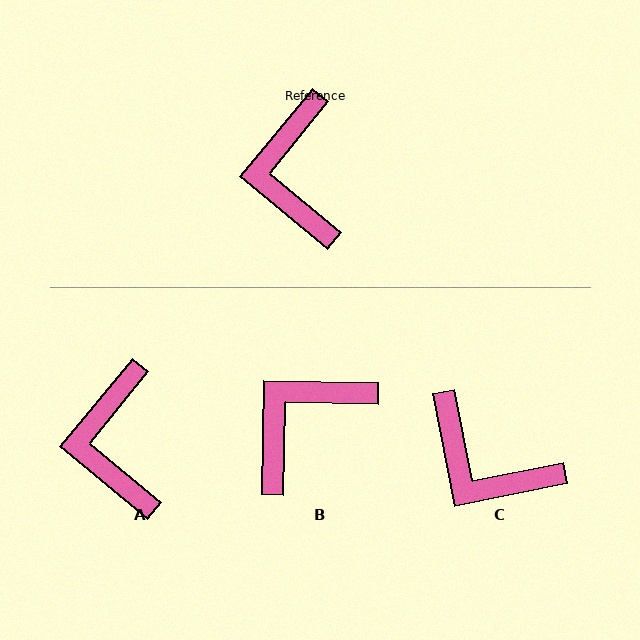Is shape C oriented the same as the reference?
No, it is off by about 51 degrees.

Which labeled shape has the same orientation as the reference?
A.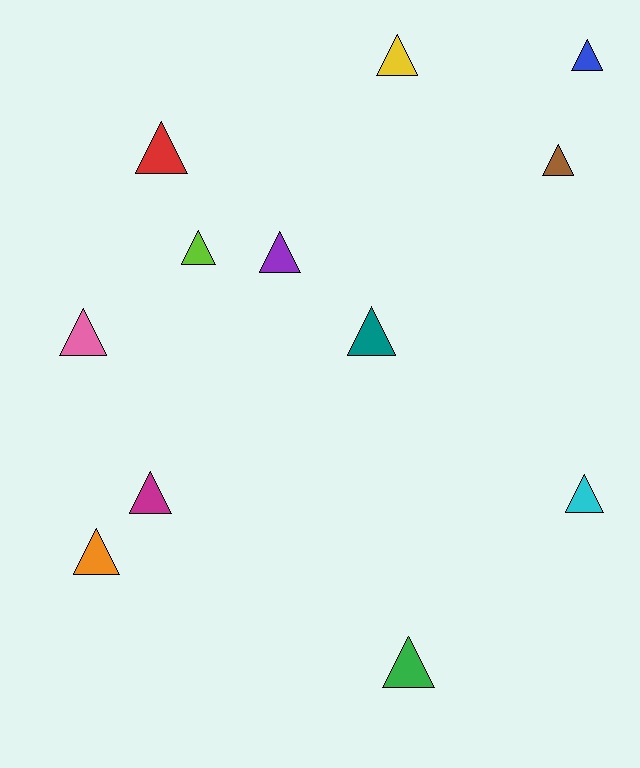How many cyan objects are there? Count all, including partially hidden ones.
There is 1 cyan object.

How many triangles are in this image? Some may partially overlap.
There are 12 triangles.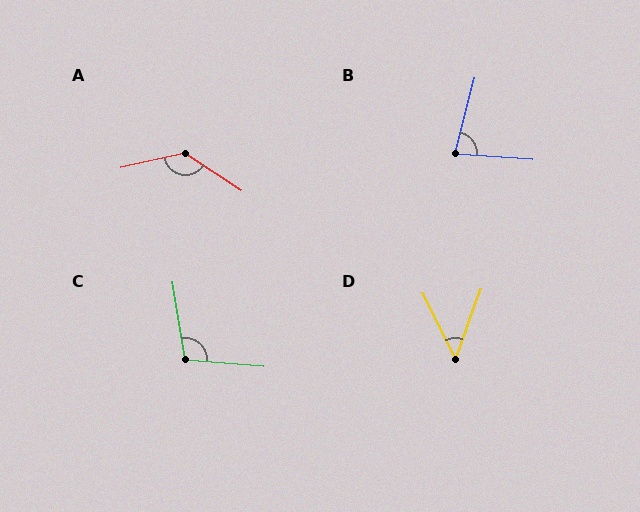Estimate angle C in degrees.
Approximately 104 degrees.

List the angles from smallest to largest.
D (46°), B (80°), C (104°), A (134°).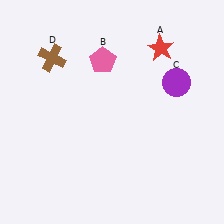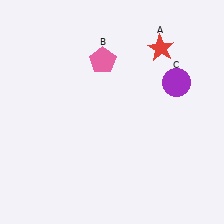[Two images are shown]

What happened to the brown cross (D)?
The brown cross (D) was removed in Image 2. It was in the top-left area of Image 1.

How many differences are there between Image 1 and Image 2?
There is 1 difference between the two images.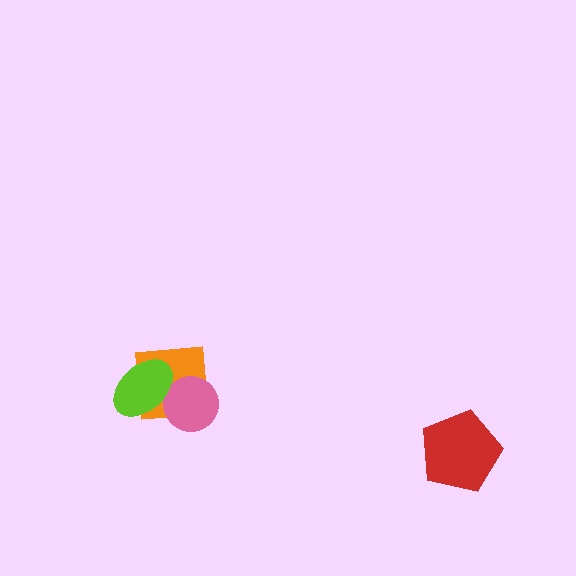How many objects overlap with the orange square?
2 objects overlap with the orange square.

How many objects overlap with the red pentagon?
0 objects overlap with the red pentagon.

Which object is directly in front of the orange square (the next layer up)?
The pink circle is directly in front of the orange square.